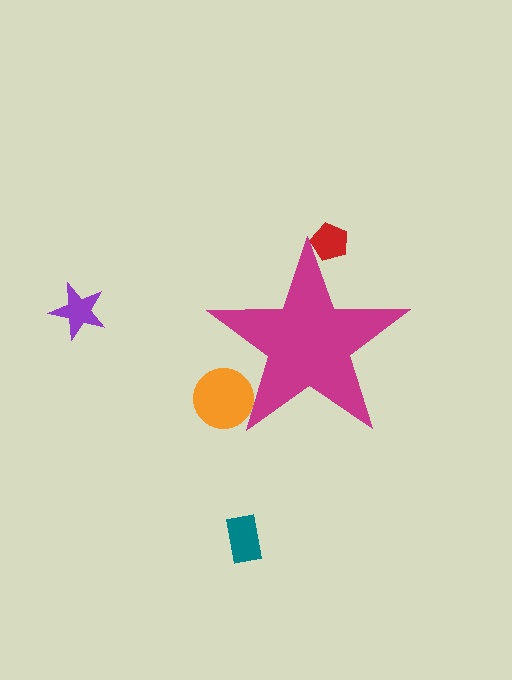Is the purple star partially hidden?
No, the purple star is fully visible.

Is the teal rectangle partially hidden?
No, the teal rectangle is fully visible.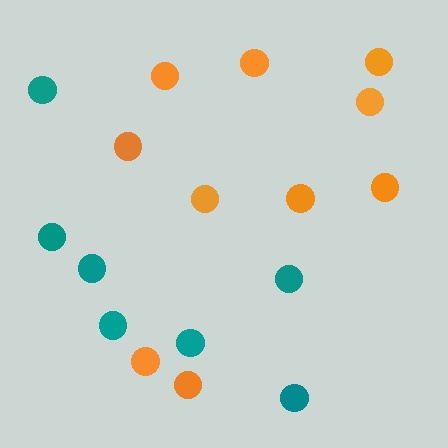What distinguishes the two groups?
There are 2 groups: one group of orange circles (10) and one group of teal circles (7).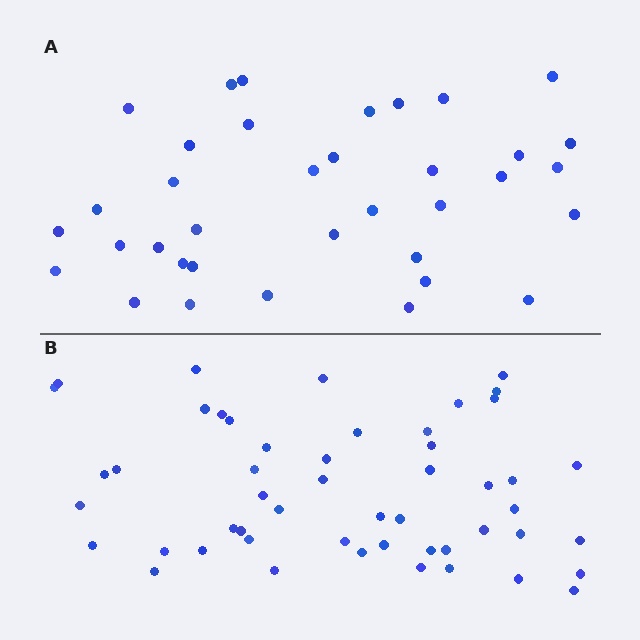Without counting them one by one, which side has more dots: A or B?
Region B (the bottom region) has more dots.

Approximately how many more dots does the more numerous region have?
Region B has approximately 15 more dots than region A.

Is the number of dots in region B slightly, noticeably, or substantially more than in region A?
Region B has noticeably more, but not dramatically so. The ratio is roughly 1.4 to 1.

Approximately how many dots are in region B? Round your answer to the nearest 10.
About 50 dots. (The exact count is 51, which rounds to 50.)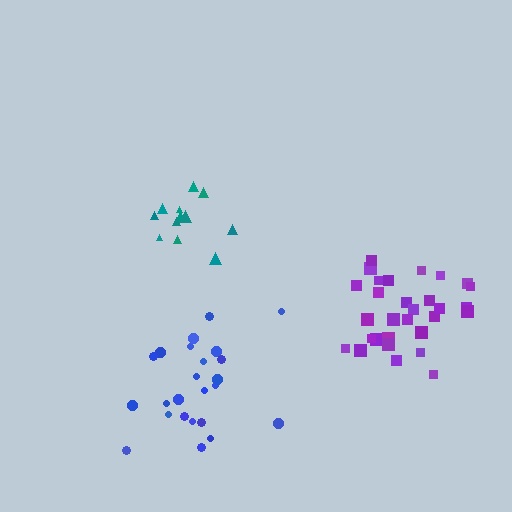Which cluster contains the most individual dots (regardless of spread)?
Purple (30).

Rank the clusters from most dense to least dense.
purple, teal, blue.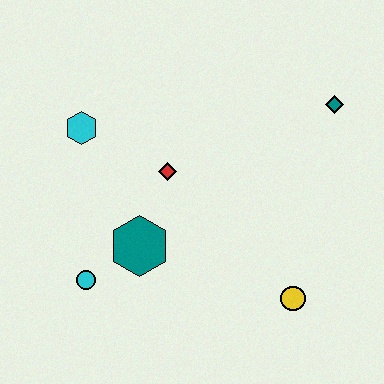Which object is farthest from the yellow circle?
The cyan hexagon is farthest from the yellow circle.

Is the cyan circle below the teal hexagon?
Yes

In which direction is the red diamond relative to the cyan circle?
The red diamond is above the cyan circle.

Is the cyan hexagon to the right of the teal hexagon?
No